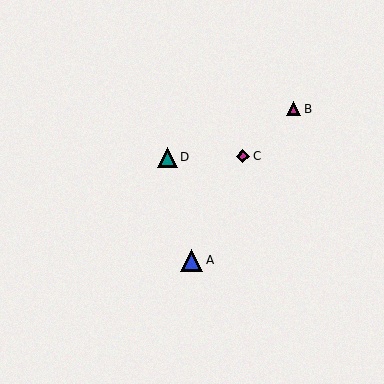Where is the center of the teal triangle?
The center of the teal triangle is at (167, 157).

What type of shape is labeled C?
Shape C is a magenta diamond.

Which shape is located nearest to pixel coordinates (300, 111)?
The magenta triangle (labeled B) at (294, 109) is nearest to that location.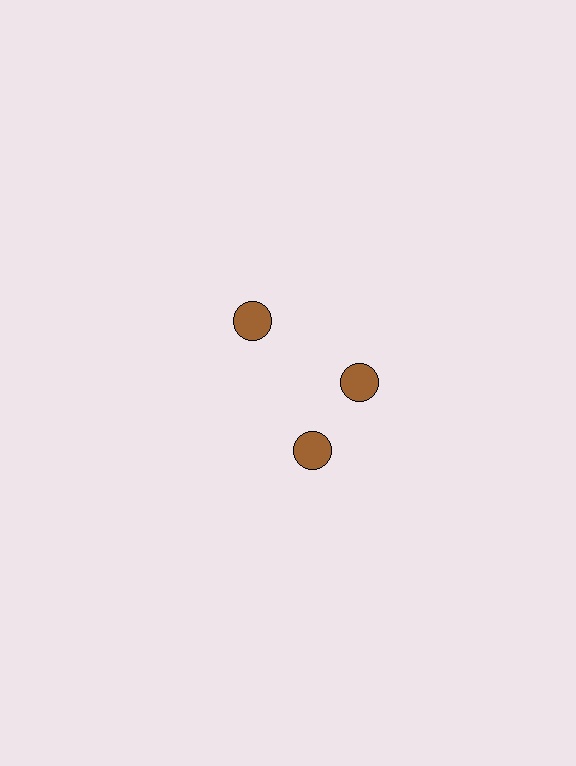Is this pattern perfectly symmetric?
No. The 3 brown circles are arranged in a ring, but one element near the 7 o'clock position is rotated out of alignment along the ring, breaking the 3-fold rotational symmetry.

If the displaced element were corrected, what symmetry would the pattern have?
It would have 3-fold rotational symmetry — the pattern would map onto itself every 120 degrees.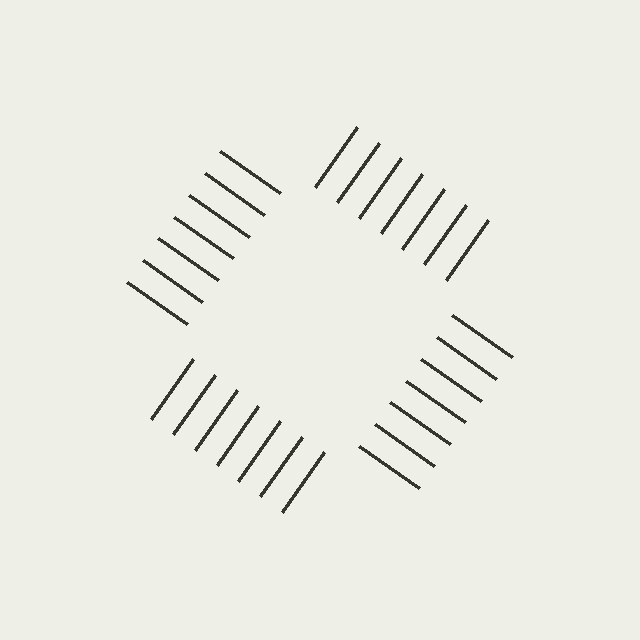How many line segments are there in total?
28 — 7 along each of the 4 edges.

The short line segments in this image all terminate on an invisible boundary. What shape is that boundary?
An illusory square — the line segments terminate on its edges but no continuous stroke is drawn.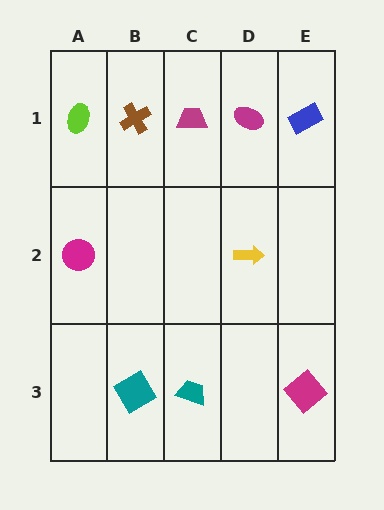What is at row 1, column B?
A brown cross.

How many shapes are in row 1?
5 shapes.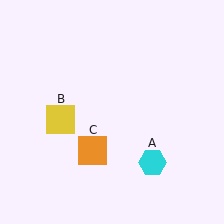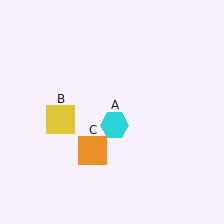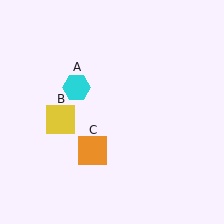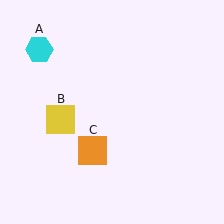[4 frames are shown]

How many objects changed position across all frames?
1 object changed position: cyan hexagon (object A).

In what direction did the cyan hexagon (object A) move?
The cyan hexagon (object A) moved up and to the left.